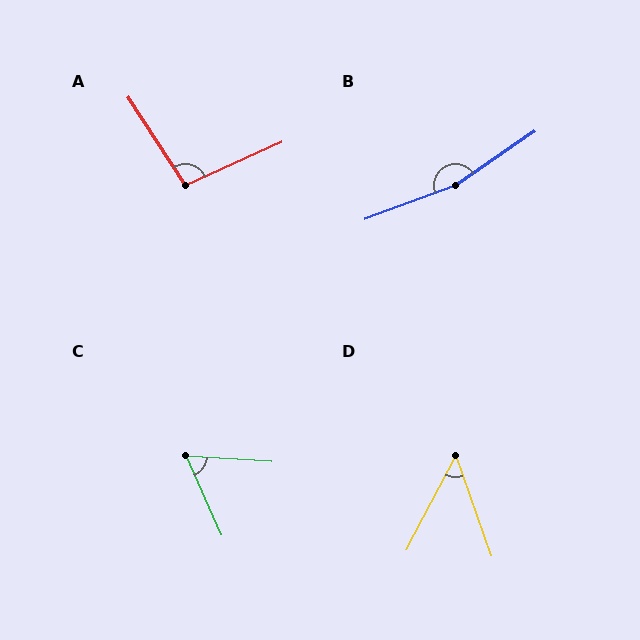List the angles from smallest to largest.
D (47°), C (63°), A (99°), B (166°).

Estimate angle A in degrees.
Approximately 99 degrees.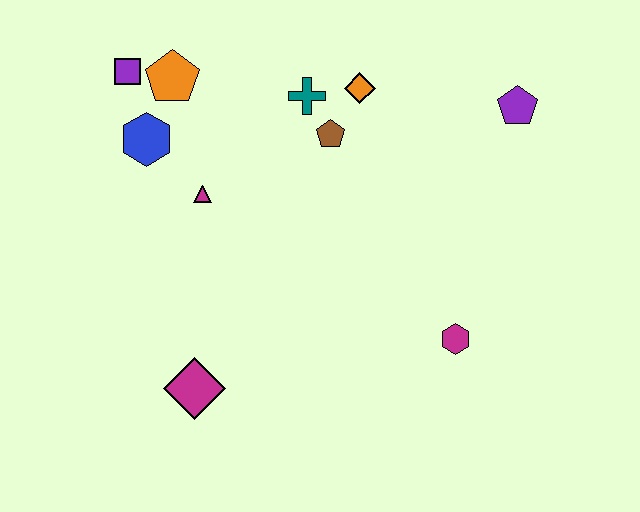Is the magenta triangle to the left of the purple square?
No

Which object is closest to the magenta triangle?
The blue hexagon is closest to the magenta triangle.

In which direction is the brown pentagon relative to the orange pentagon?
The brown pentagon is to the right of the orange pentagon.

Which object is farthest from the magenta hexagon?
The purple square is farthest from the magenta hexagon.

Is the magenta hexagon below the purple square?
Yes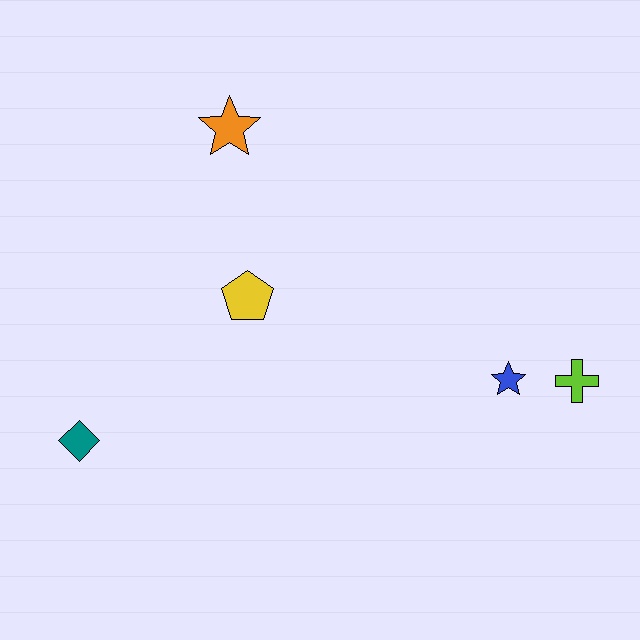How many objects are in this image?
There are 5 objects.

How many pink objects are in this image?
There are no pink objects.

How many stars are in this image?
There are 2 stars.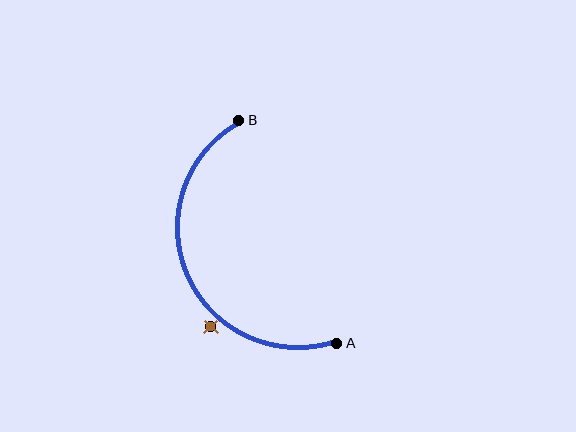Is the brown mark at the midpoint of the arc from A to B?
No — the brown mark does not lie on the arc at all. It sits slightly outside the curve.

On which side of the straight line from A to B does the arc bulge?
The arc bulges to the left of the straight line connecting A and B.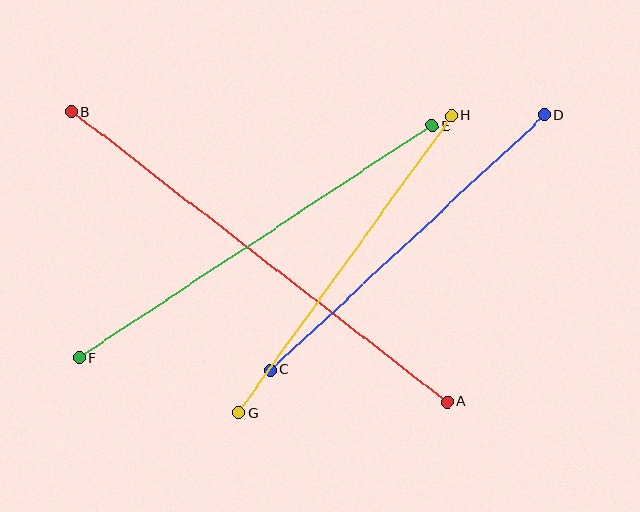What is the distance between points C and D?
The distance is approximately 374 pixels.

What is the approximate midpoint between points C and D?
The midpoint is at approximately (408, 242) pixels.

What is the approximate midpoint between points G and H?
The midpoint is at approximately (345, 264) pixels.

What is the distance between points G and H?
The distance is approximately 365 pixels.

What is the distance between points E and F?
The distance is approximately 423 pixels.